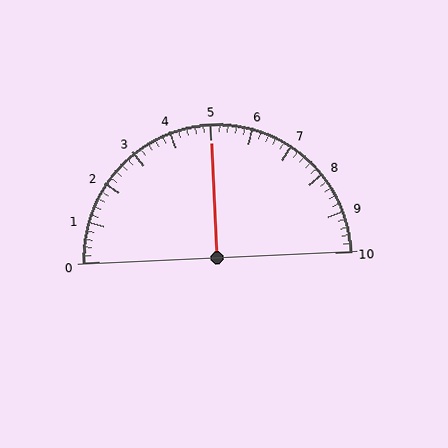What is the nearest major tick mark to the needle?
The nearest major tick mark is 5.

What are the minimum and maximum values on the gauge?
The gauge ranges from 0 to 10.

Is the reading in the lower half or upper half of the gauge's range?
The reading is in the upper half of the range (0 to 10).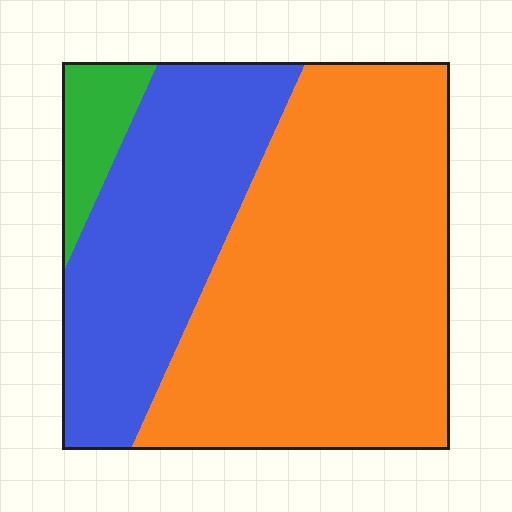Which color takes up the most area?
Orange, at roughly 60%.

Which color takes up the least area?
Green, at roughly 5%.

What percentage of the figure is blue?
Blue takes up about one third (1/3) of the figure.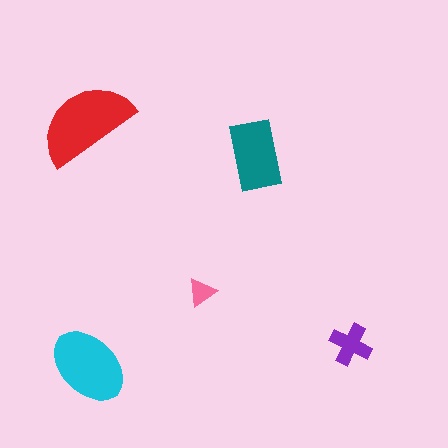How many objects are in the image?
There are 5 objects in the image.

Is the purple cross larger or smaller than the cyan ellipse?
Smaller.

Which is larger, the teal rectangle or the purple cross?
The teal rectangle.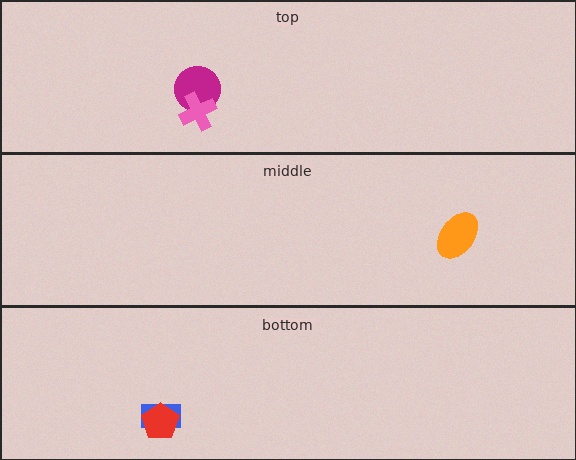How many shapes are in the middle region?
1.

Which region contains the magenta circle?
The top region.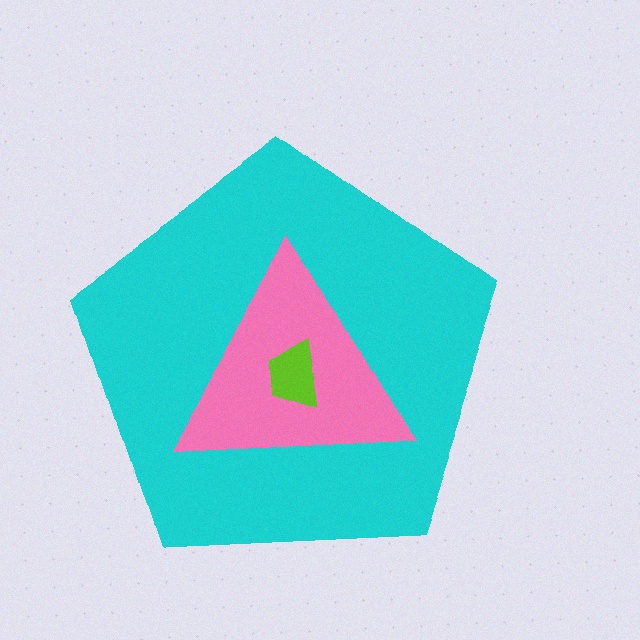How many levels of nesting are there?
3.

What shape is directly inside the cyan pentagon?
The pink triangle.